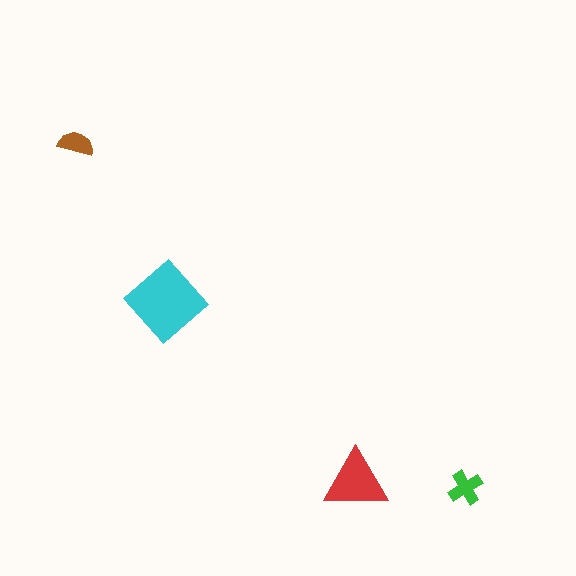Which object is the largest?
The cyan diamond.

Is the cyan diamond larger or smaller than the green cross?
Larger.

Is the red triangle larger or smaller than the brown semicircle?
Larger.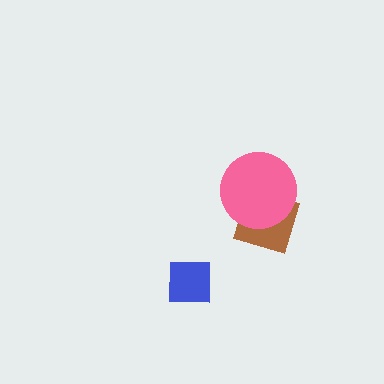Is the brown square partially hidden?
Yes, it is partially covered by another shape.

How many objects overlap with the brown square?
1 object overlaps with the brown square.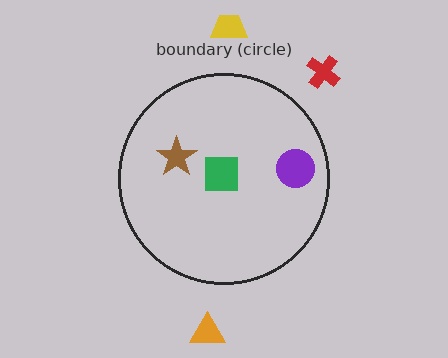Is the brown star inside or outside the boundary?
Inside.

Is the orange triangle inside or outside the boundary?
Outside.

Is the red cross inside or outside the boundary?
Outside.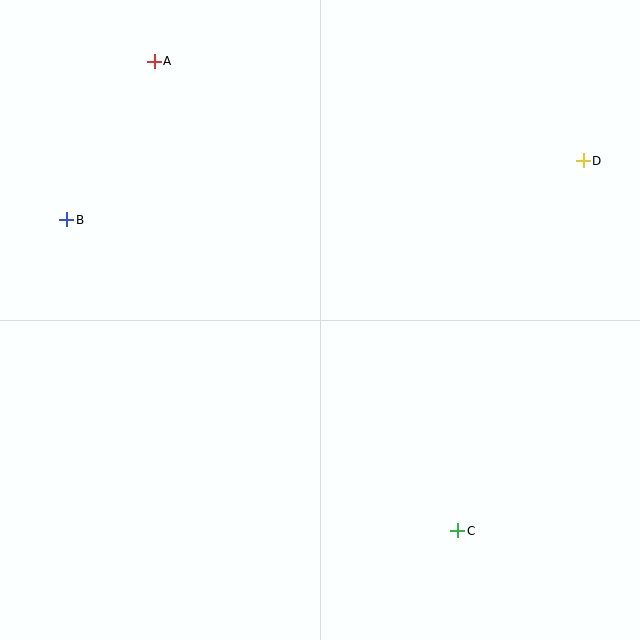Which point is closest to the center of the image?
Point C at (458, 531) is closest to the center.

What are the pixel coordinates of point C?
Point C is at (458, 531).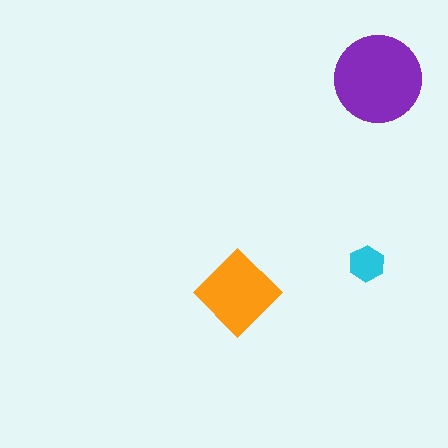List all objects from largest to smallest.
The purple circle, the orange diamond, the cyan hexagon.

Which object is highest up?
The purple circle is topmost.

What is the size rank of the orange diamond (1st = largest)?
2nd.